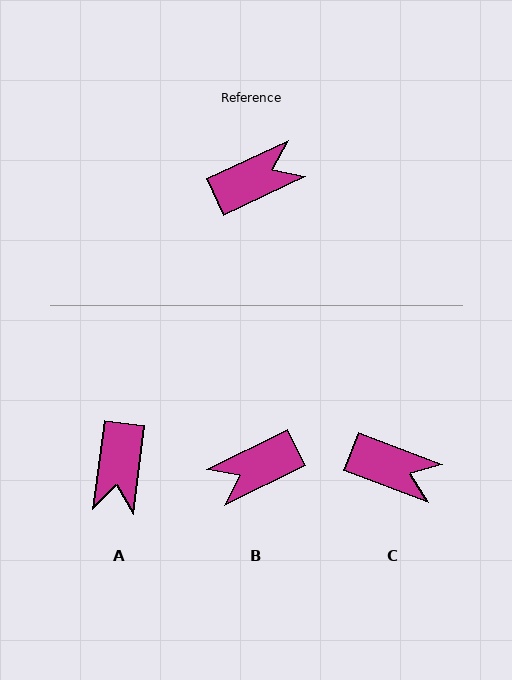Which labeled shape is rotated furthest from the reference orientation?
B, about 179 degrees away.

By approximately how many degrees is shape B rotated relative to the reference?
Approximately 179 degrees clockwise.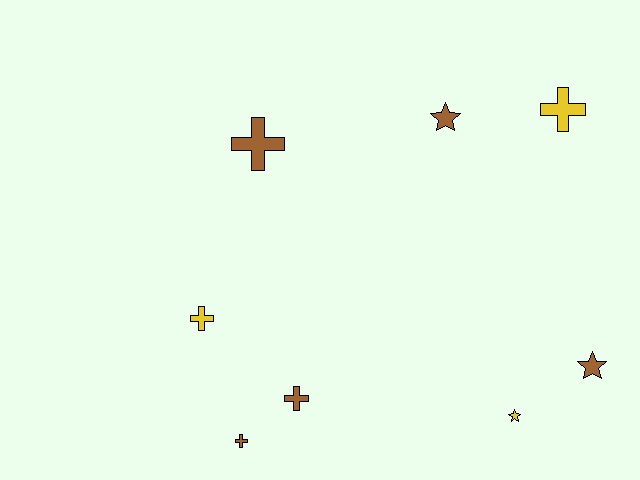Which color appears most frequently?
Brown, with 5 objects.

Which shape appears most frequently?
Cross, with 5 objects.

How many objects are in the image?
There are 8 objects.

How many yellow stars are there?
There is 1 yellow star.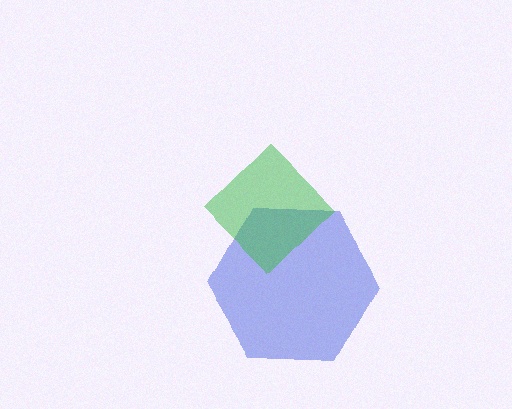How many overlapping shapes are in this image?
There are 2 overlapping shapes in the image.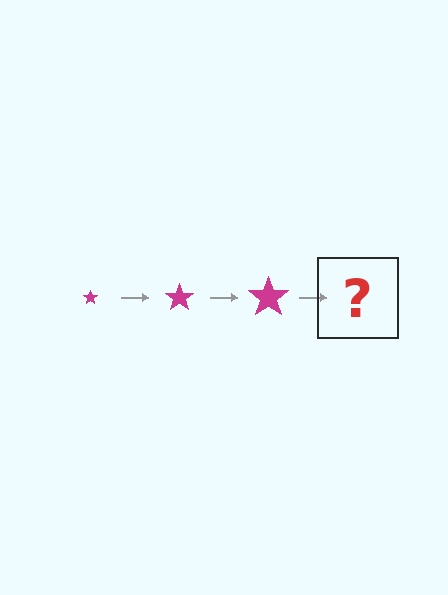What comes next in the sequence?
The next element should be a magenta star, larger than the previous one.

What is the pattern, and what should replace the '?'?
The pattern is that the star gets progressively larger each step. The '?' should be a magenta star, larger than the previous one.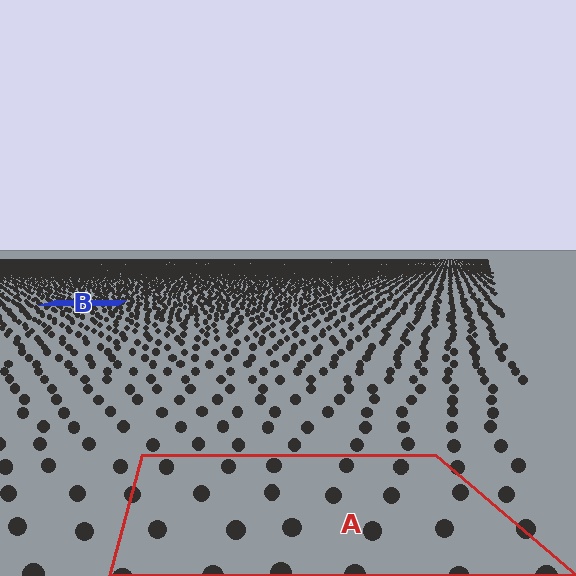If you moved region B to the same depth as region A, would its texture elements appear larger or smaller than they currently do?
They would appear larger. At a closer depth, the same texture elements are projected at a bigger on-screen size.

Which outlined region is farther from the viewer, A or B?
Region B is farther from the viewer — the texture elements inside it appear smaller and more densely packed.